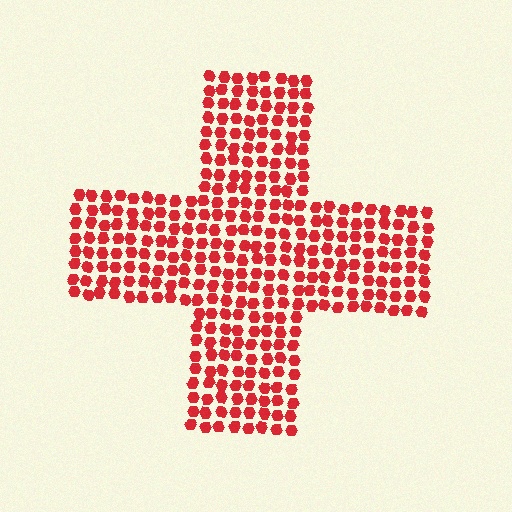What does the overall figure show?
The overall figure shows a cross.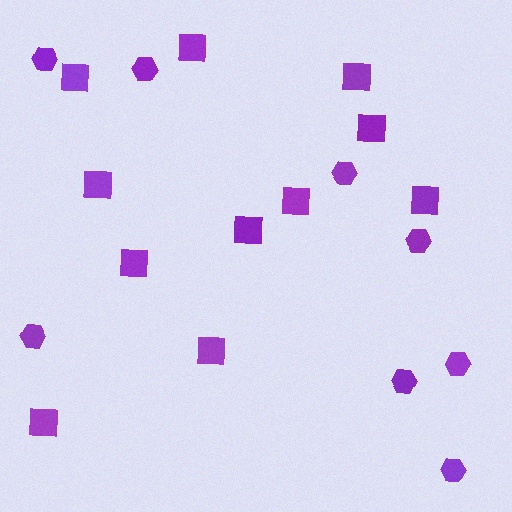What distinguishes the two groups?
There are 2 groups: one group of squares (11) and one group of hexagons (8).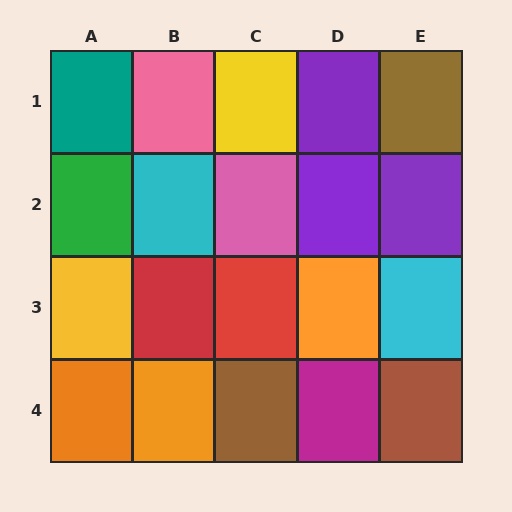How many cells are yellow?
2 cells are yellow.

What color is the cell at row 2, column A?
Green.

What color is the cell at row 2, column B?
Cyan.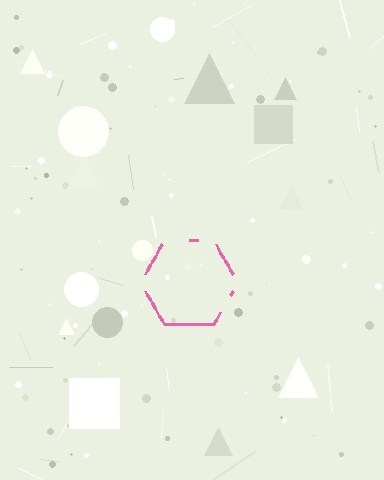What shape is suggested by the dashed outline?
The dashed outline suggests a hexagon.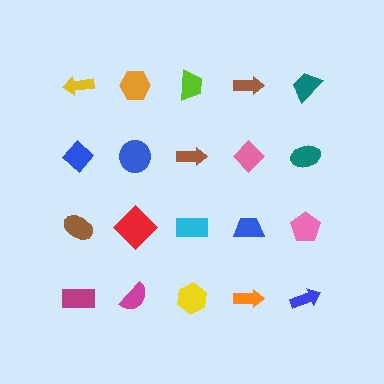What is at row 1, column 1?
A yellow arrow.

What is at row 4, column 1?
A magenta rectangle.